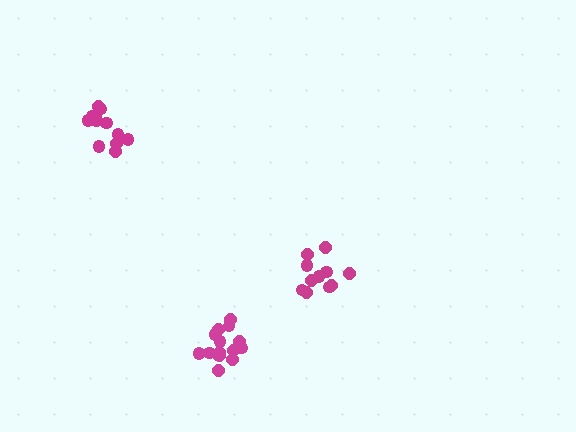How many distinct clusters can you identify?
There are 3 distinct clusters.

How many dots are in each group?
Group 1: 13 dots, Group 2: 15 dots, Group 3: 11 dots (39 total).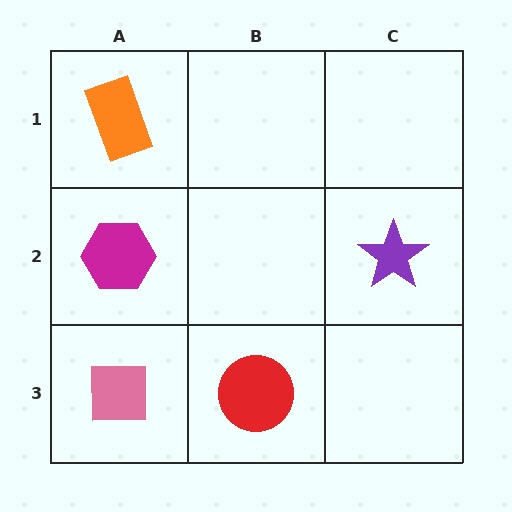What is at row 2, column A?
A magenta hexagon.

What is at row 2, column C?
A purple star.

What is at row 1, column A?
An orange rectangle.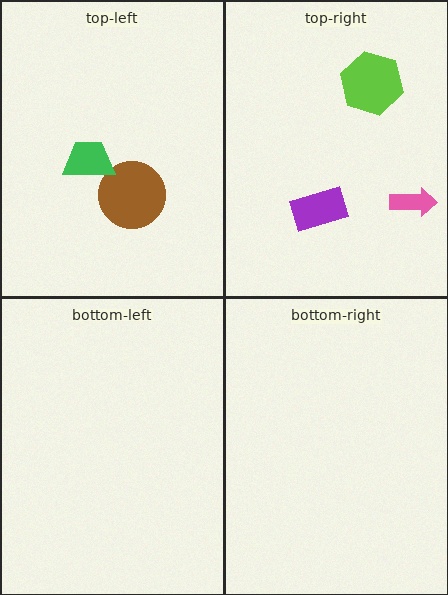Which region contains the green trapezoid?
The top-left region.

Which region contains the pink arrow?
The top-right region.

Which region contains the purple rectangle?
The top-right region.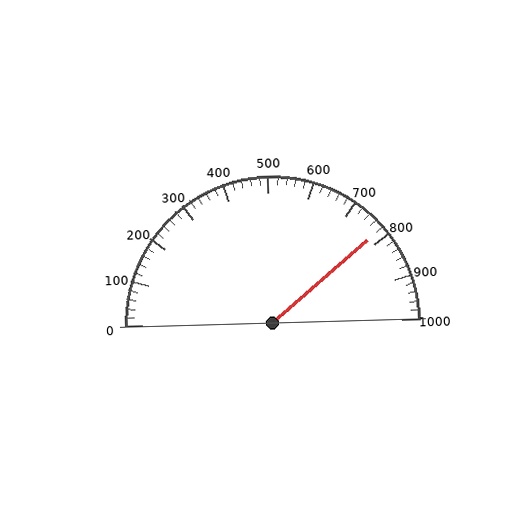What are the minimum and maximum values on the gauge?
The gauge ranges from 0 to 1000.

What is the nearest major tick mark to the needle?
The nearest major tick mark is 800.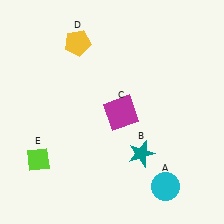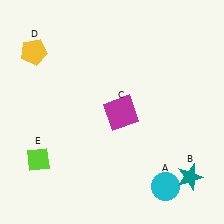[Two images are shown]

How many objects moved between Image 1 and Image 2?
2 objects moved between the two images.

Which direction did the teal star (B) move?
The teal star (B) moved right.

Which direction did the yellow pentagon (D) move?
The yellow pentagon (D) moved left.